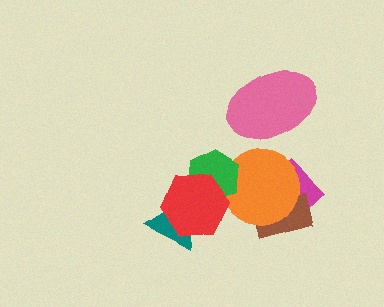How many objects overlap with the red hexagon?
2 objects overlap with the red hexagon.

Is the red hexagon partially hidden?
No, no other shape covers it.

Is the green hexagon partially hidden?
Yes, it is partially covered by another shape.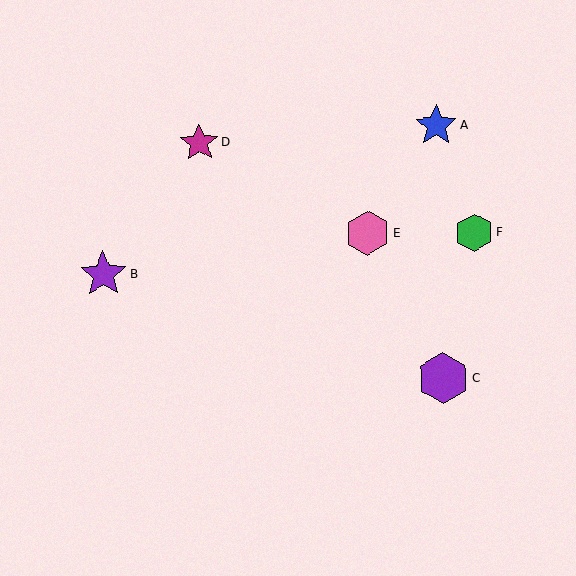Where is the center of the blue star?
The center of the blue star is at (436, 125).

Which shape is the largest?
The purple hexagon (labeled C) is the largest.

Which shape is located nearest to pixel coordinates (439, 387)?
The purple hexagon (labeled C) at (443, 378) is nearest to that location.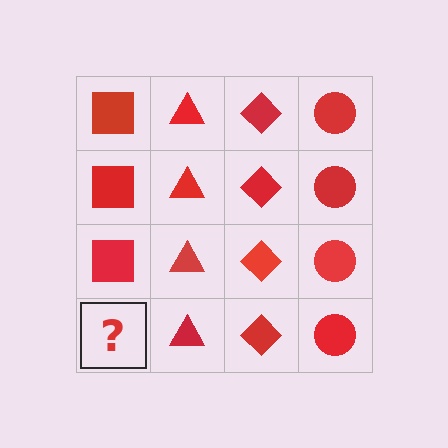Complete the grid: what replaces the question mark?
The question mark should be replaced with a red square.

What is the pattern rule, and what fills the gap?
The rule is that each column has a consistent shape. The gap should be filled with a red square.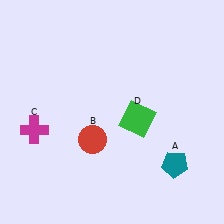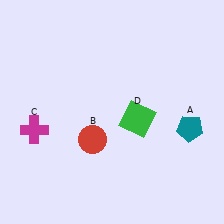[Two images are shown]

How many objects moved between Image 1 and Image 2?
1 object moved between the two images.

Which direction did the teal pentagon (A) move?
The teal pentagon (A) moved up.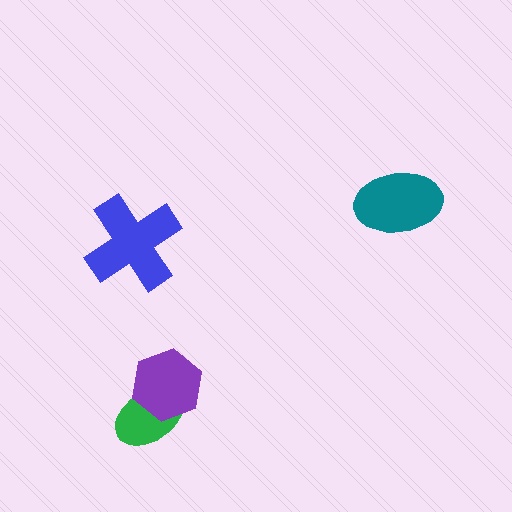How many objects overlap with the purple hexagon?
1 object overlaps with the purple hexagon.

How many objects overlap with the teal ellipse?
0 objects overlap with the teal ellipse.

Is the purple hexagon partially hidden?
No, no other shape covers it.